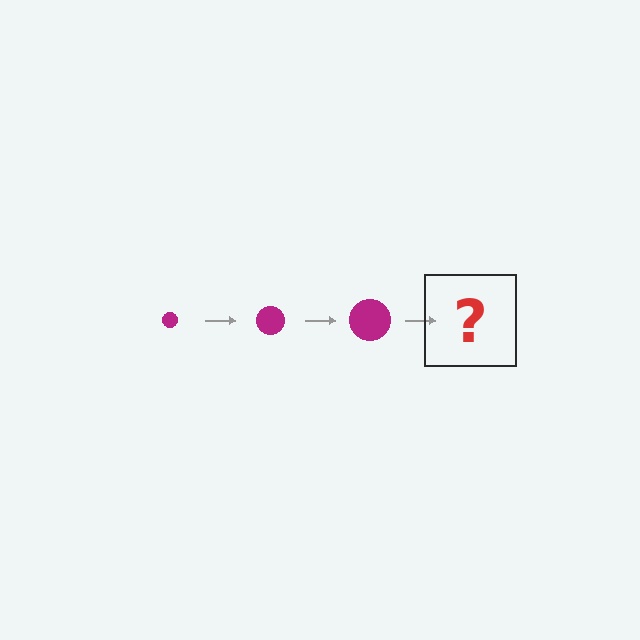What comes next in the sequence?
The next element should be a magenta circle, larger than the previous one.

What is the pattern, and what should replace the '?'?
The pattern is that the circle gets progressively larger each step. The '?' should be a magenta circle, larger than the previous one.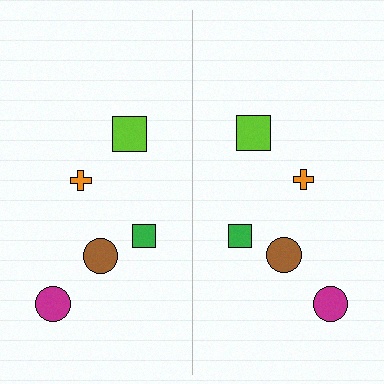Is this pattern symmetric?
Yes, this pattern has bilateral (reflection) symmetry.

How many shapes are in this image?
There are 10 shapes in this image.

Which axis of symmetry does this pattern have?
The pattern has a vertical axis of symmetry running through the center of the image.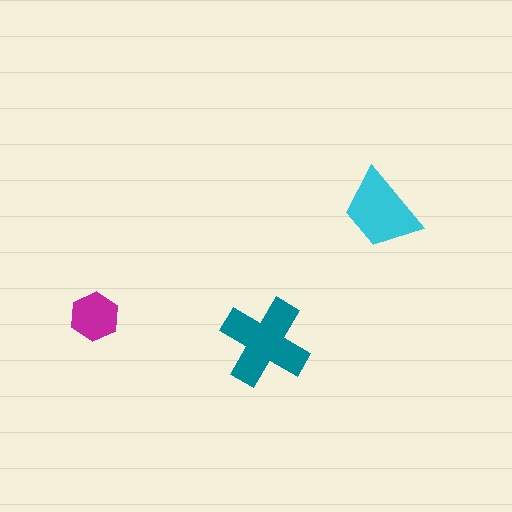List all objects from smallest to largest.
The magenta hexagon, the cyan trapezoid, the teal cross.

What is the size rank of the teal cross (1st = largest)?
1st.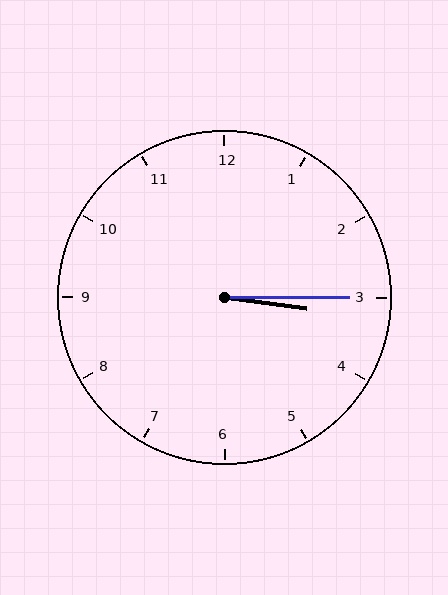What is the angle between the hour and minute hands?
Approximately 8 degrees.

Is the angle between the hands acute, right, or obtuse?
It is acute.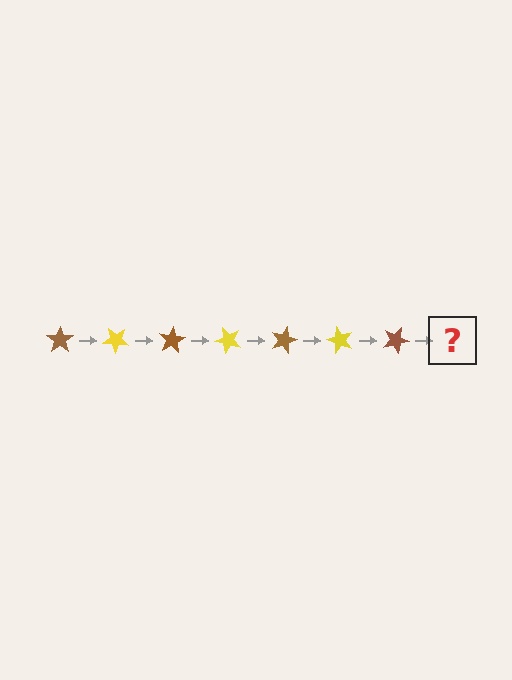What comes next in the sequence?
The next element should be a yellow star, rotated 280 degrees from the start.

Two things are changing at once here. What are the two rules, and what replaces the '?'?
The two rules are that it rotates 40 degrees each step and the color cycles through brown and yellow. The '?' should be a yellow star, rotated 280 degrees from the start.